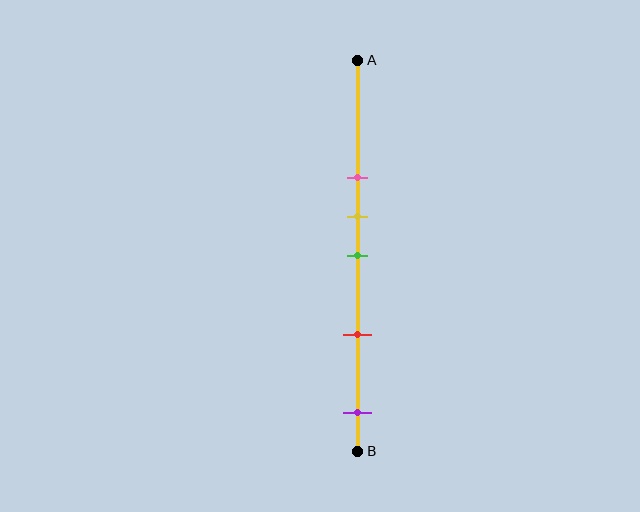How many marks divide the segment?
There are 5 marks dividing the segment.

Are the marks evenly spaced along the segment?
No, the marks are not evenly spaced.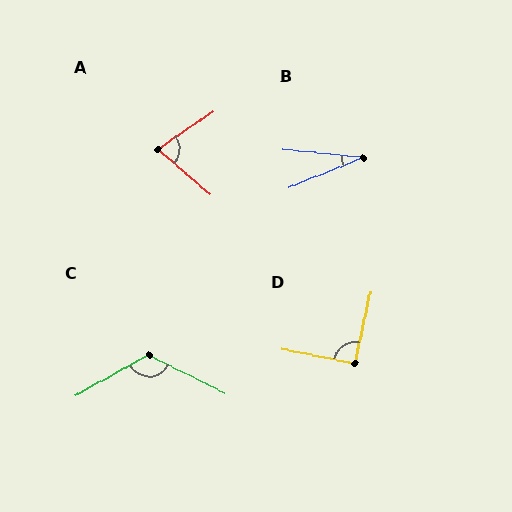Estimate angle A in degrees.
Approximately 76 degrees.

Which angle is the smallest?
B, at approximately 28 degrees.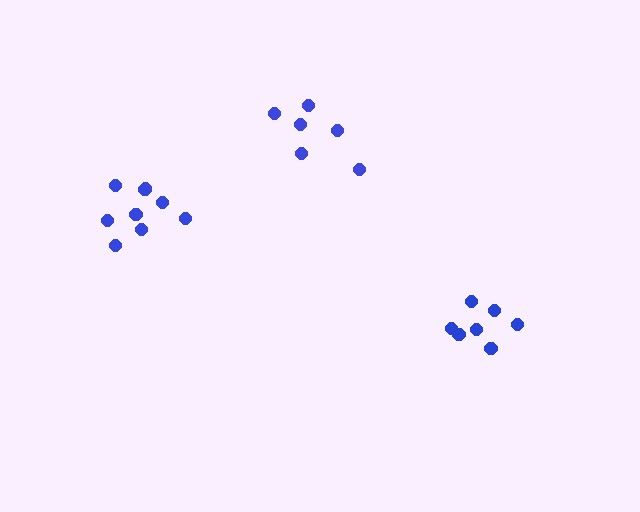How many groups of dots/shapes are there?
There are 3 groups.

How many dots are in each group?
Group 1: 7 dots, Group 2: 6 dots, Group 3: 9 dots (22 total).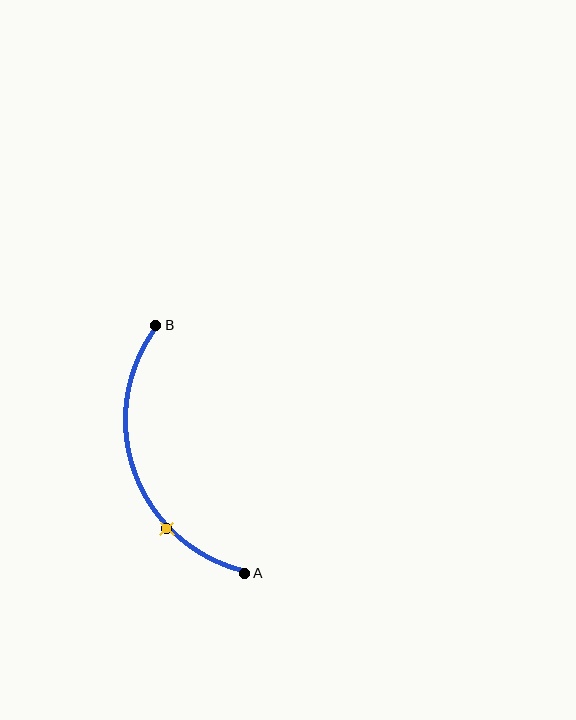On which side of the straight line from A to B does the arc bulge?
The arc bulges to the left of the straight line connecting A and B.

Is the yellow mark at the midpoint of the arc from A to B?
No. The yellow mark lies on the arc but is closer to endpoint A. The arc midpoint would be at the point on the curve equidistant along the arc from both A and B.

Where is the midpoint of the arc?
The arc midpoint is the point on the curve farthest from the straight line joining A and B. It sits to the left of that line.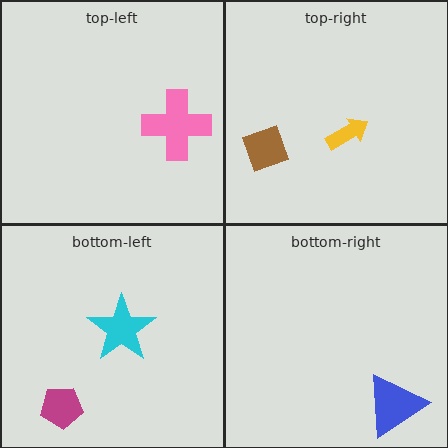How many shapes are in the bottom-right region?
1.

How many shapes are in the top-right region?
2.